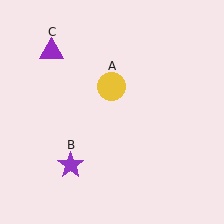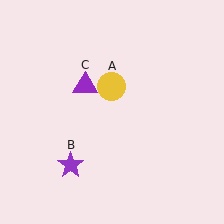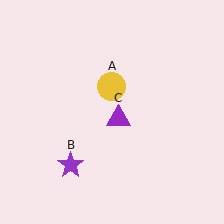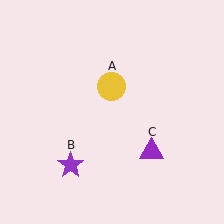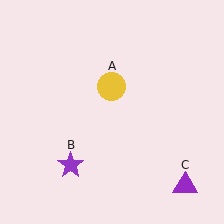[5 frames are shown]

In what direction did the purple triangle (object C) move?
The purple triangle (object C) moved down and to the right.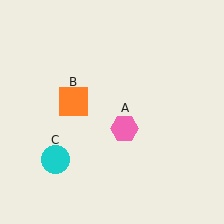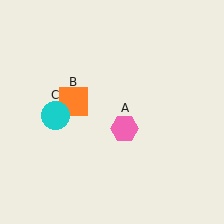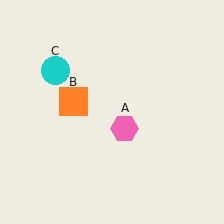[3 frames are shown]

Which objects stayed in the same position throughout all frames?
Pink hexagon (object A) and orange square (object B) remained stationary.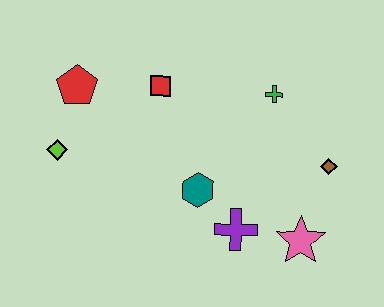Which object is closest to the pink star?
The purple cross is closest to the pink star.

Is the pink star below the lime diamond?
Yes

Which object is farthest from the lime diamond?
The brown diamond is farthest from the lime diamond.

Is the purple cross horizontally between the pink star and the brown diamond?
No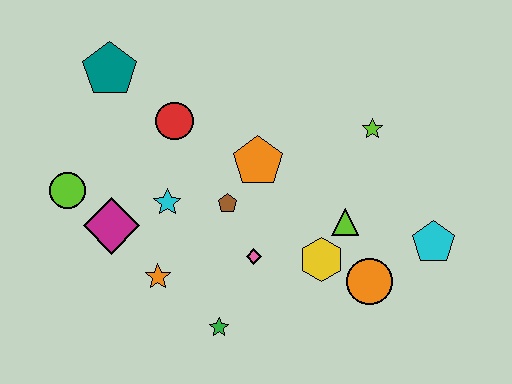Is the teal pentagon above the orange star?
Yes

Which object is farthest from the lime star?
The lime circle is farthest from the lime star.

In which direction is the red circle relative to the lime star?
The red circle is to the left of the lime star.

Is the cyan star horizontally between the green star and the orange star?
Yes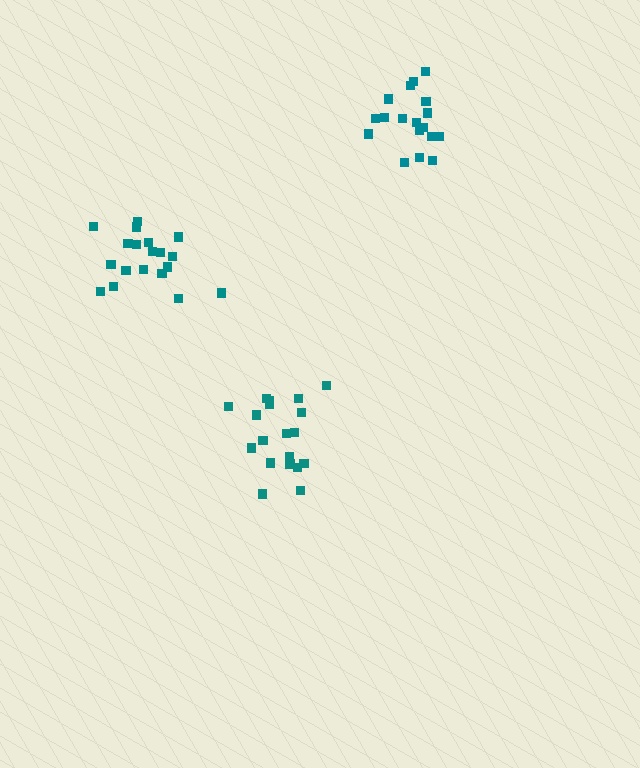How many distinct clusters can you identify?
There are 3 distinct clusters.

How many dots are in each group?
Group 1: 19 dots, Group 2: 19 dots, Group 3: 18 dots (56 total).